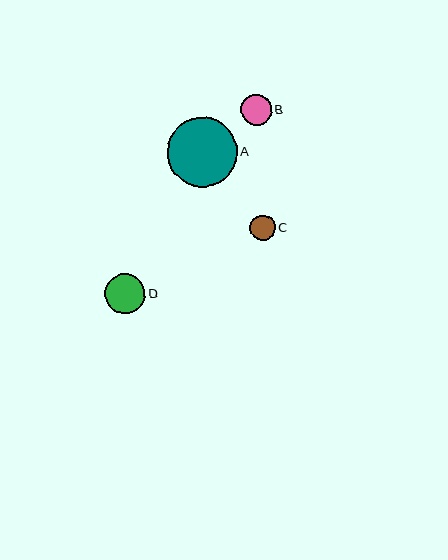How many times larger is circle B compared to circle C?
Circle B is approximately 1.2 times the size of circle C.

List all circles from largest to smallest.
From largest to smallest: A, D, B, C.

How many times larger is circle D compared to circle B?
Circle D is approximately 1.3 times the size of circle B.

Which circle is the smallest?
Circle C is the smallest with a size of approximately 26 pixels.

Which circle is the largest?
Circle A is the largest with a size of approximately 70 pixels.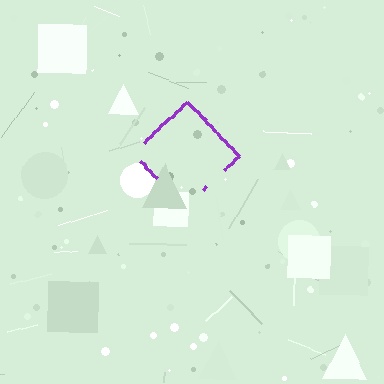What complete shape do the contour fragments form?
The contour fragments form a diamond.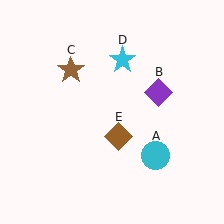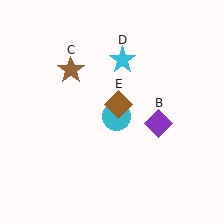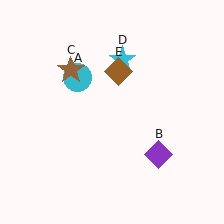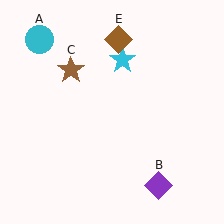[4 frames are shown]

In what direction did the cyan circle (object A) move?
The cyan circle (object A) moved up and to the left.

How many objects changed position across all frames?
3 objects changed position: cyan circle (object A), purple diamond (object B), brown diamond (object E).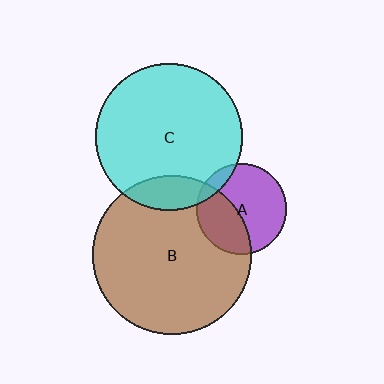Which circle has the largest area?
Circle B (brown).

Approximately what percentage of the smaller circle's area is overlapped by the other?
Approximately 10%.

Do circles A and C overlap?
Yes.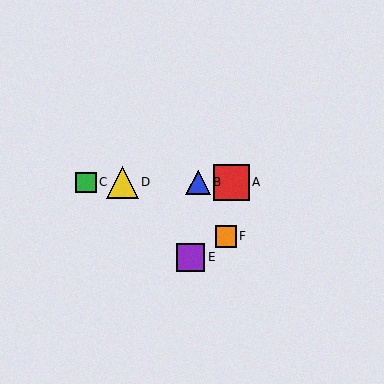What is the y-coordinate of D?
Object D is at y≈182.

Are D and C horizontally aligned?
Yes, both are at y≈182.